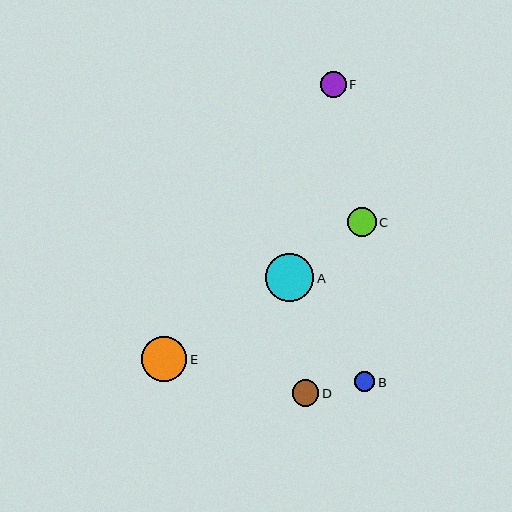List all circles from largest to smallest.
From largest to smallest: A, E, C, D, F, B.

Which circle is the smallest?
Circle B is the smallest with a size of approximately 20 pixels.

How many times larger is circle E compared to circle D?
Circle E is approximately 1.7 times the size of circle D.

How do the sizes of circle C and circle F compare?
Circle C and circle F are approximately the same size.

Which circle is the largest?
Circle A is the largest with a size of approximately 48 pixels.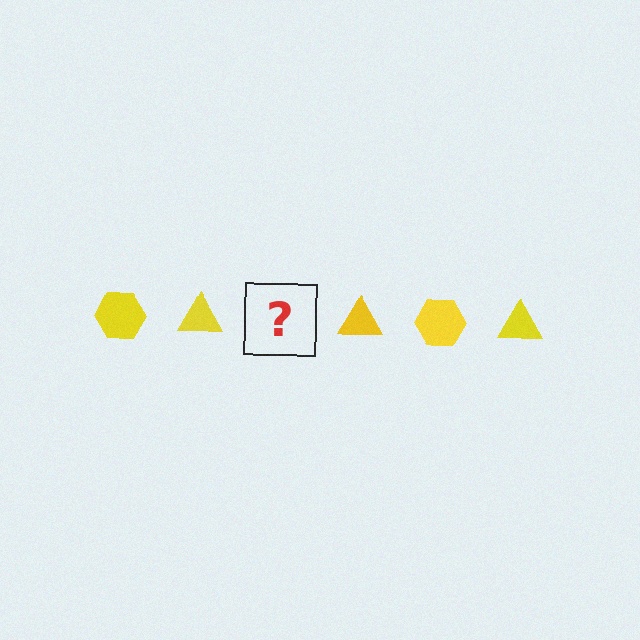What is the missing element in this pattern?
The missing element is a yellow hexagon.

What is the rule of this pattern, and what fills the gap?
The rule is that the pattern cycles through hexagon, triangle shapes in yellow. The gap should be filled with a yellow hexagon.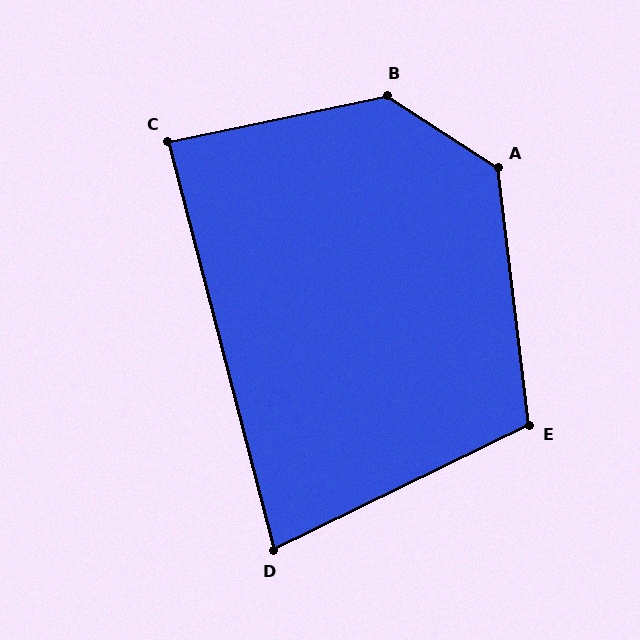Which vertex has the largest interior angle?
B, at approximately 135 degrees.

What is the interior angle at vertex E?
Approximately 109 degrees (obtuse).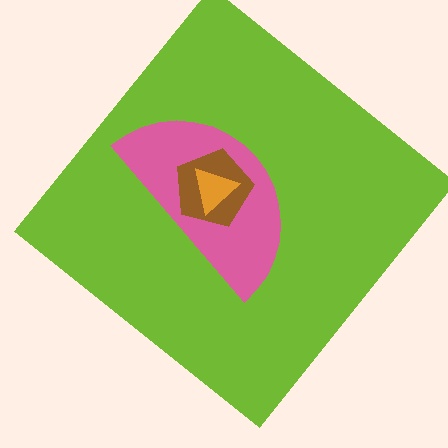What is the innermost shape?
The orange triangle.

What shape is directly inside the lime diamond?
The pink semicircle.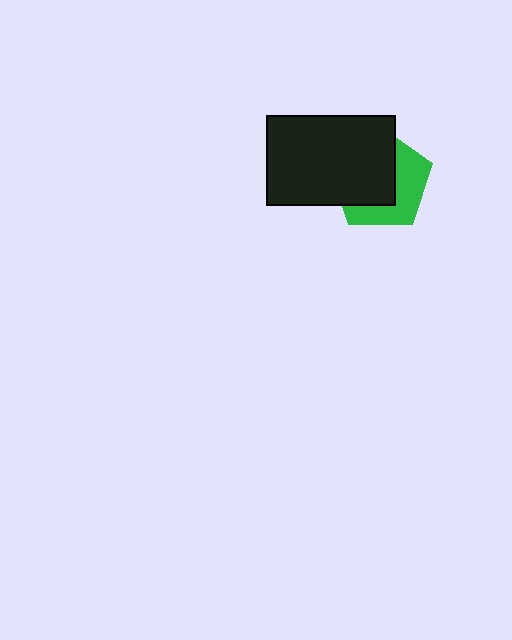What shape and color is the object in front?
The object in front is a black rectangle.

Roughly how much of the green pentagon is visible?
A small part of it is visible (roughly 44%).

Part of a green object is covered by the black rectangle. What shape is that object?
It is a pentagon.